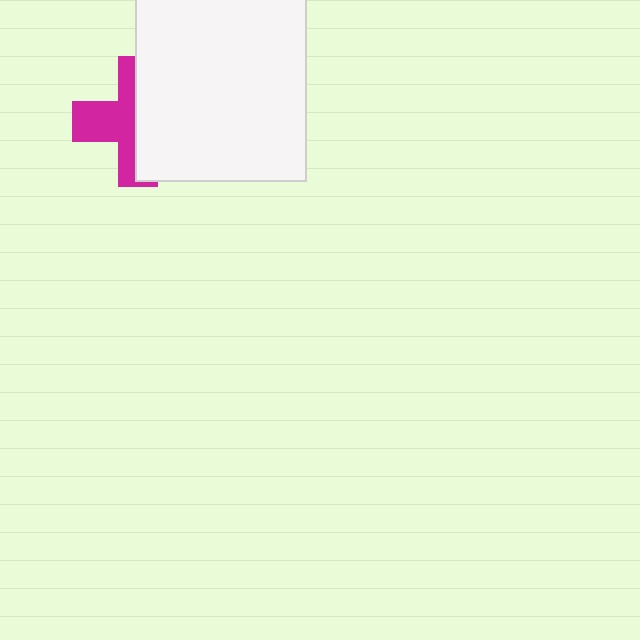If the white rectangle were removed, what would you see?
You would see the complete magenta cross.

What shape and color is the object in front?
The object in front is a white rectangle.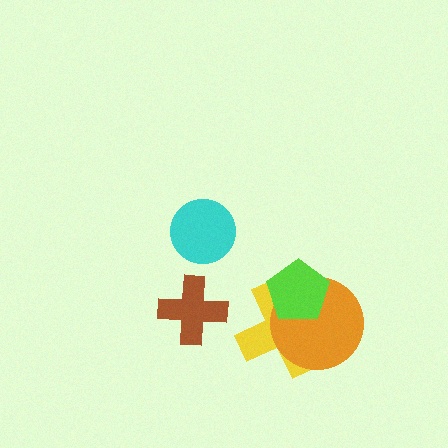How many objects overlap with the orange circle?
2 objects overlap with the orange circle.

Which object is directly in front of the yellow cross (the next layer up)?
The orange circle is directly in front of the yellow cross.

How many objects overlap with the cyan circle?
0 objects overlap with the cyan circle.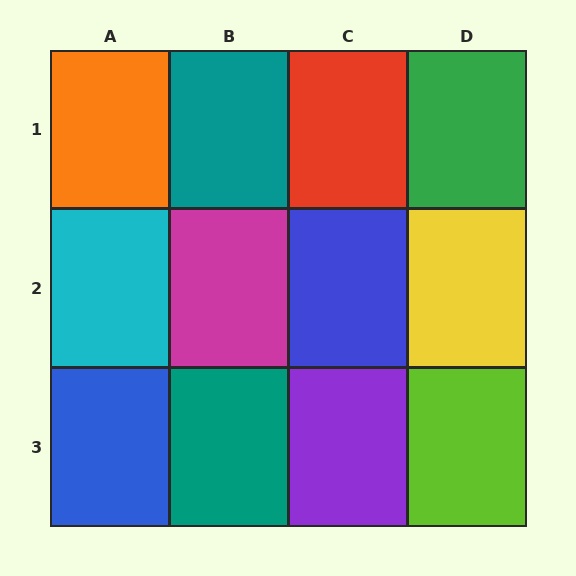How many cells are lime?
1 cell is lime.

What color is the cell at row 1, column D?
Green.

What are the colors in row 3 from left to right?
Blue, teal, purple, lime.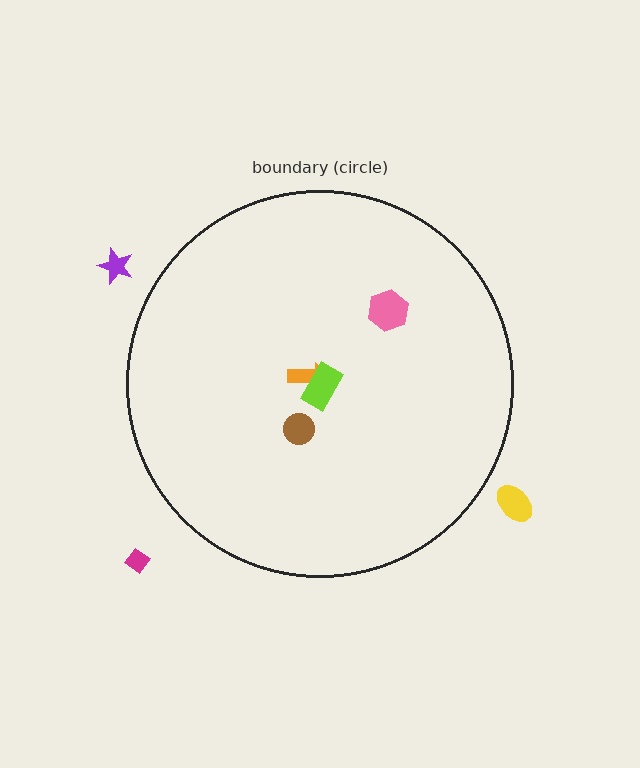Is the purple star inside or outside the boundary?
Outside.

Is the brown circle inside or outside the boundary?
Inside.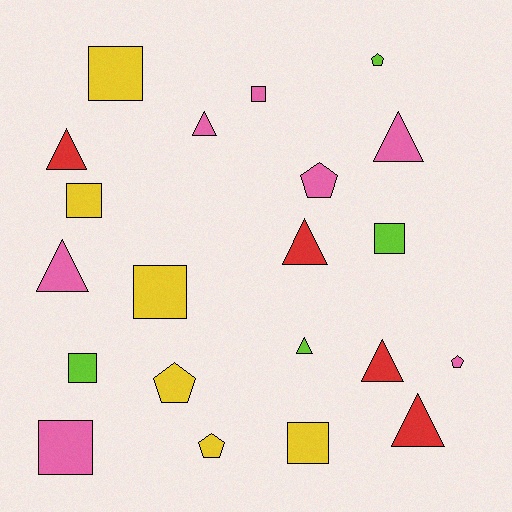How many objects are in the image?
There are 21 objects.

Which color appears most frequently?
Pink, with 7 objects.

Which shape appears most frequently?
Triangle, with 8 objects.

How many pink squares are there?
There are 2 pink squares.